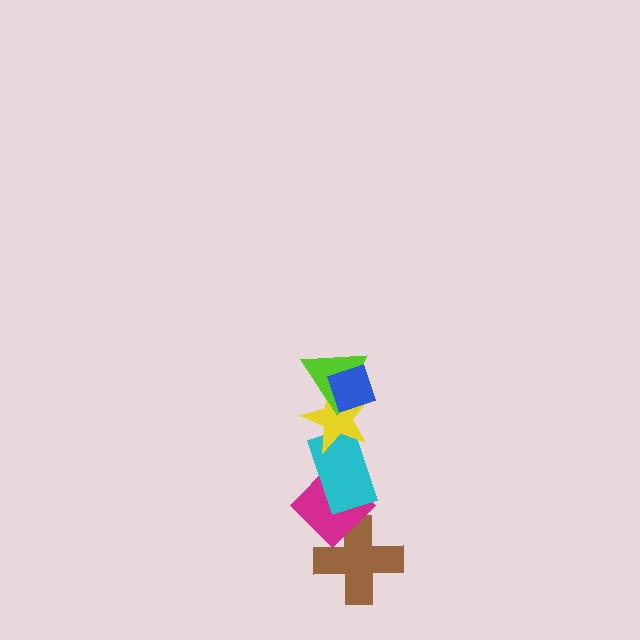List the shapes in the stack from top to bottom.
From top to bottom: the blue diamond, the lime triangle, the yellow star, the cyan rectangle, the magenta diamond, the brown cross.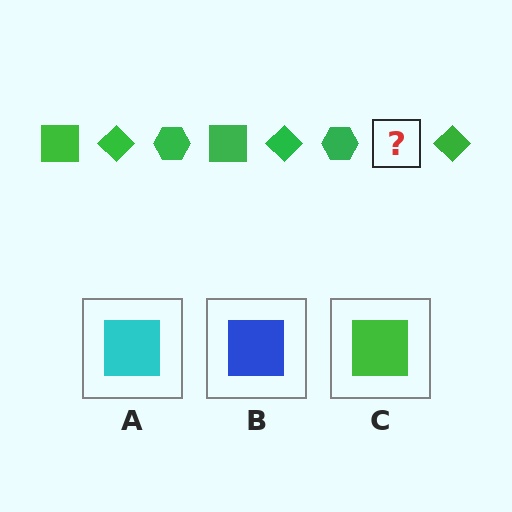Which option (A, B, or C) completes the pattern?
C.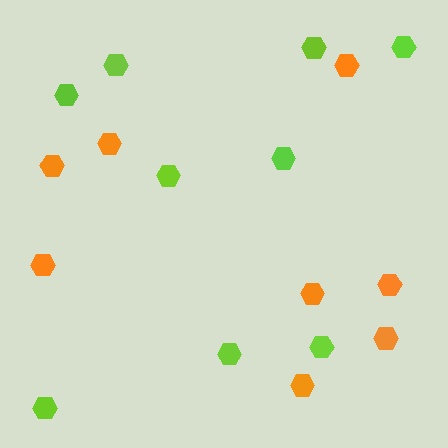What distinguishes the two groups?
There are 2 groups: one group of orange hexagons (8) and one group of lime hexagons (9).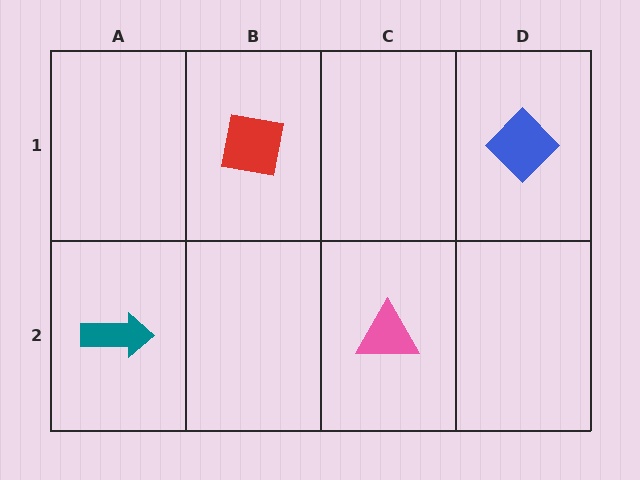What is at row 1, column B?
A red square.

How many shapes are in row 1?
2 shapes.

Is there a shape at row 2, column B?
No, that cell is empty.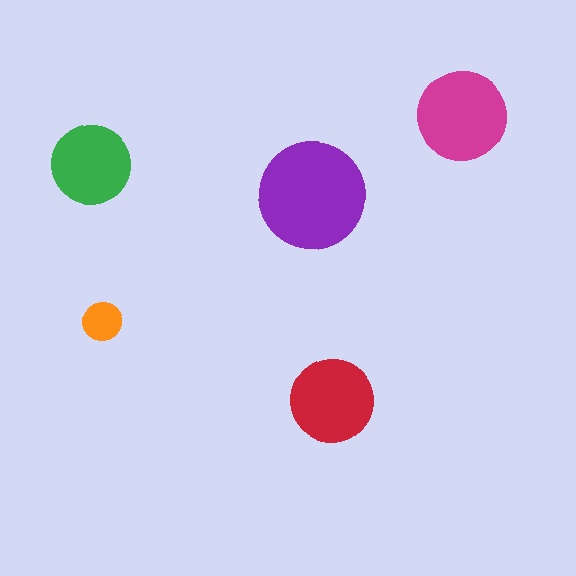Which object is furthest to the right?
The magenta circle is rightmost.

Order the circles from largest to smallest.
the purple one, the magenta one, the red one, the green one, the orange one.